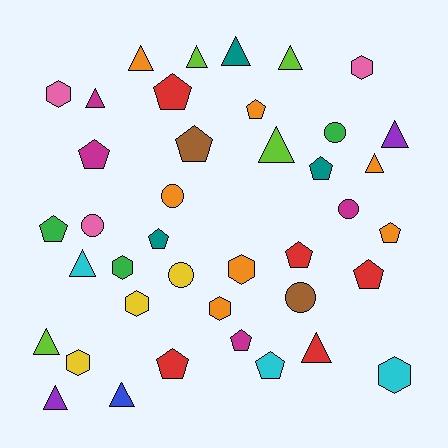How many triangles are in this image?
There are 13 triangles.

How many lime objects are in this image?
There are 4 lime objects.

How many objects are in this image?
There are 40 objects.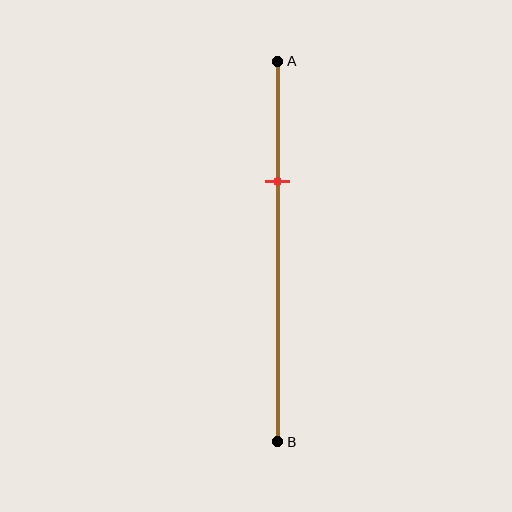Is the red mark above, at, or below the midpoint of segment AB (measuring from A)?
The red mark is above the midpoint of segment AB.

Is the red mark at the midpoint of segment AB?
No, the mark is at about 30% from A, not at the 50% midpoint.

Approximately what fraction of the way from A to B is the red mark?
The red mark is approximately 30% of the way from A to B.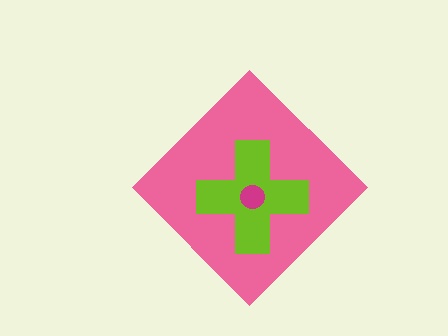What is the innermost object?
The magenta circle.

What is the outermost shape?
The pink diamond.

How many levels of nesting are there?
3.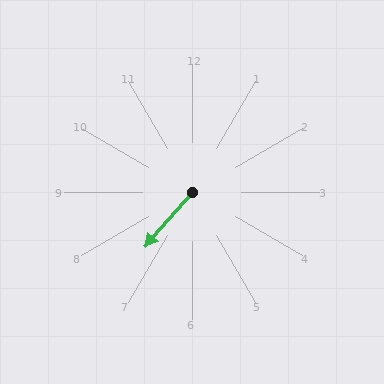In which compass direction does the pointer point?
Southwest.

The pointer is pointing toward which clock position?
Roughly 7 o'clock.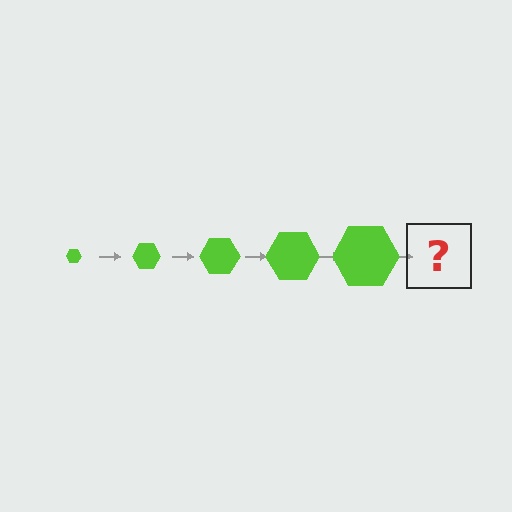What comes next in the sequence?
The next element should be a lime hexagon, larger than the previous one.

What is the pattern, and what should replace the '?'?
The pattern is that the hexagon gets progressively larger each step. The '?' should be a lime hexagon, larger than the previous one.